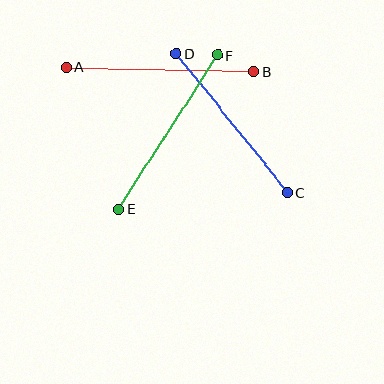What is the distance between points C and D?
The distance is approximately 178 pixels.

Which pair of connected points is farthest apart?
Points A and B are farthest apart.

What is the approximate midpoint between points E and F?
The midpoint is at approximately (168, 132) pixels.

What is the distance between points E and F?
The distance is approximately 183 pixels.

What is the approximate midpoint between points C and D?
The midpoint is at approximately (232, 123) pixels.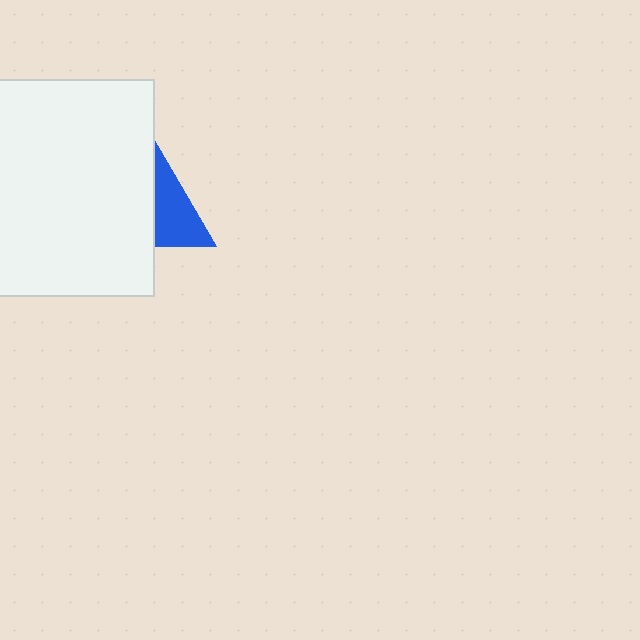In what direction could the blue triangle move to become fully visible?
The blue triangle could move right. That would shift it out from behind the white rectangle entirely.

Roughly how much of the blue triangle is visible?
About half of it is visible (roughly 47%).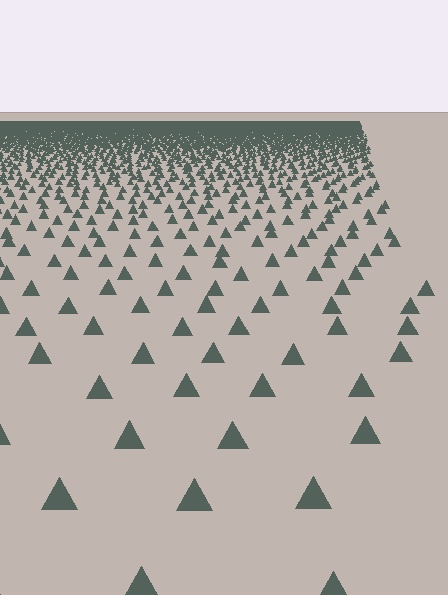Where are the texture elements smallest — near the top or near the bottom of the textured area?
Near the top.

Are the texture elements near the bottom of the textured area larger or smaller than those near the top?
Larger. Near the bottom, elements are closer to the viewer and appear at a bigger on-screen size.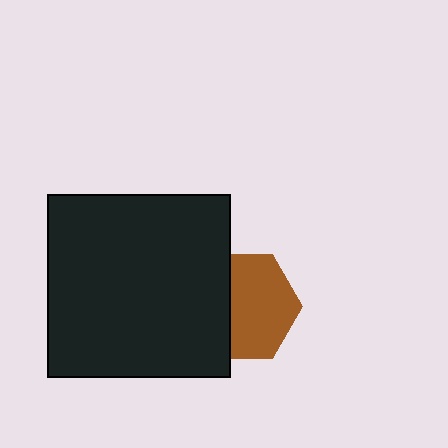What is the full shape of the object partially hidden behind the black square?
The partially hidden object is a brown hexagon.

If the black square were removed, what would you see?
You would see the complete brown hexagon.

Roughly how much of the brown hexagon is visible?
About half of it is visible (roughly 61%).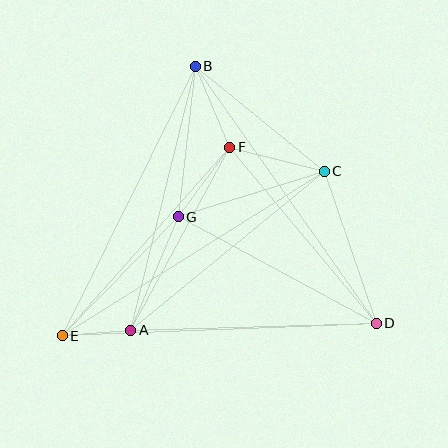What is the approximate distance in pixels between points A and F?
The distance between A and F is approximately 208 pixels.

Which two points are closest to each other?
Points A and E are closest to each other.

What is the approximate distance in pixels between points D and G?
The distance between D and G is approximately 225 pixels.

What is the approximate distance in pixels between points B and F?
The distance between B and F is approximately 88 pixels.